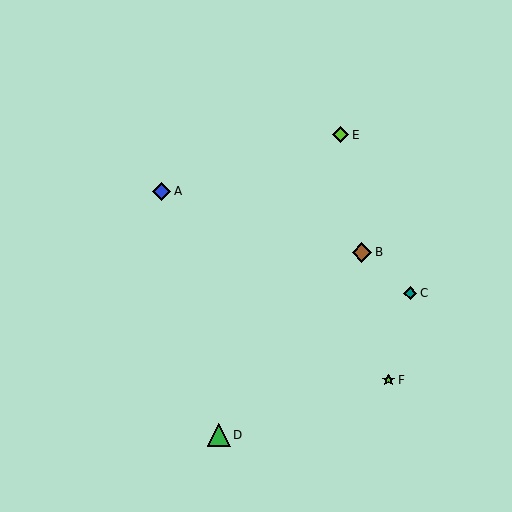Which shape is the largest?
The green triangle (labeled D) is the largest.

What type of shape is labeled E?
Shape E is a lime diamond.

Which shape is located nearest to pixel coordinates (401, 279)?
The teal diamond (labeled C) at (410, 293) is nearest to that location.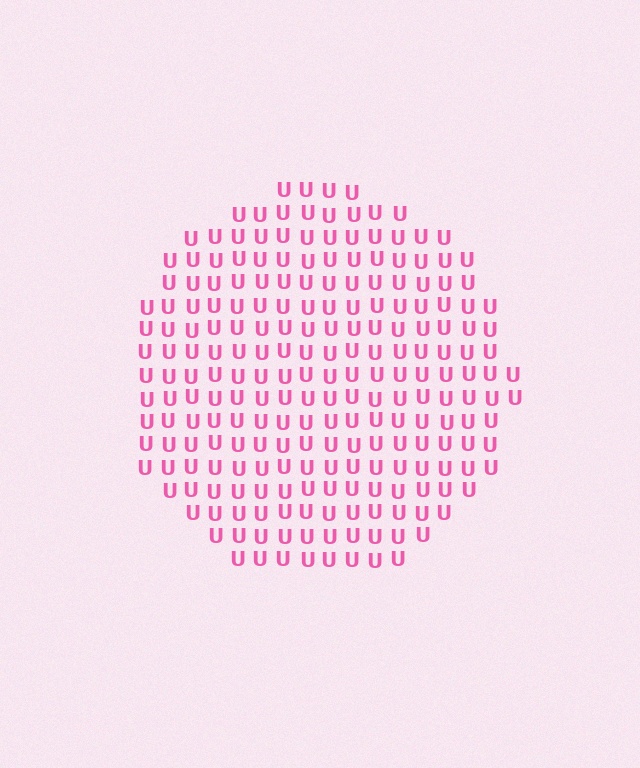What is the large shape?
The large shape is a circle.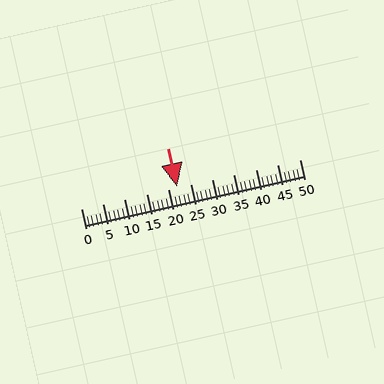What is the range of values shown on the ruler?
The ruler shows values from 0 to 50.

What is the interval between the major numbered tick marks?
The major tick marks are spaced 5 units apart.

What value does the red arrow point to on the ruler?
The red arrow points to approximately 22.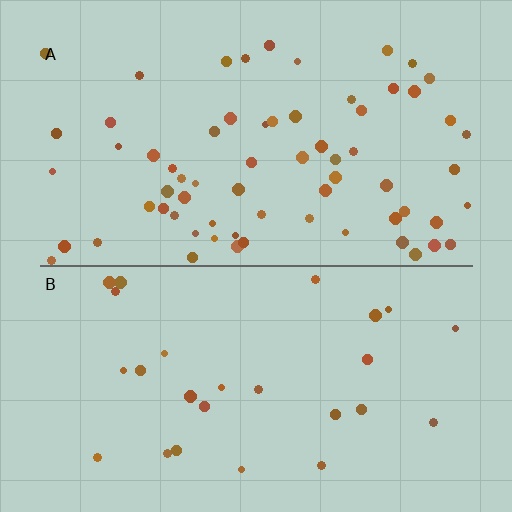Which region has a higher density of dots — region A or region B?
A (the top).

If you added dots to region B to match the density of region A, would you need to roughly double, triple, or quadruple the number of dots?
Approximately triple.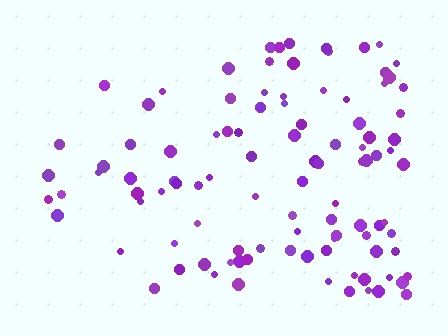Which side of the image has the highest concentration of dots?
The right.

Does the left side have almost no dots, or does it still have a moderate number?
Still a moderate number, just noticeably fewer than the right.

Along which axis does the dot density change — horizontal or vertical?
Horizontal.